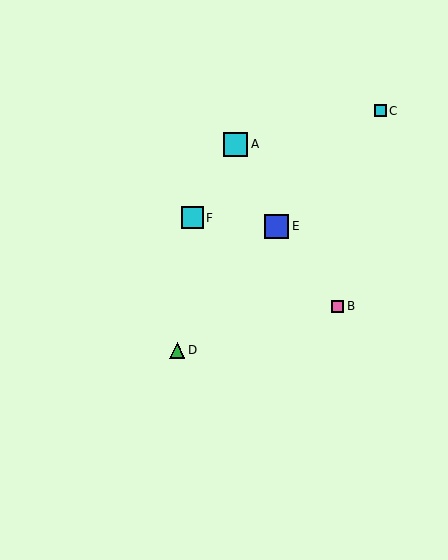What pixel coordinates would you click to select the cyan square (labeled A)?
Click at (236, 144) to select the cyan square A.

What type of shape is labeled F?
Shape F is a cyan square.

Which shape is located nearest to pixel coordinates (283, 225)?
The blue square (labeled E) at (277, 226) is nearest to that location.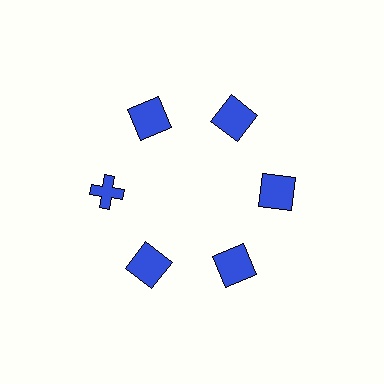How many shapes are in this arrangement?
There are 6 shapes arranged in a ring pattern.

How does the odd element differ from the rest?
It has a different shape: cross instead of square.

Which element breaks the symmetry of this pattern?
The blue cross at roughly the 9 o'clock position breaks the symmetry. All other shapes are blue squares.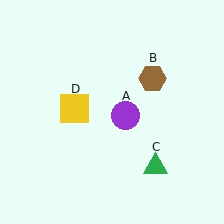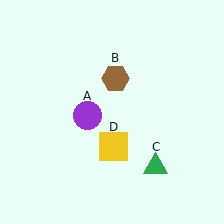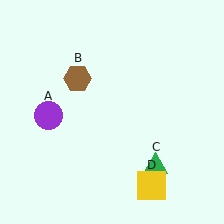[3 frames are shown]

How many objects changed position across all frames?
3 objects changed position: purple circle (object A), brown hexagon (object B), yellow square (object D).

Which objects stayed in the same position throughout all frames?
Green triangle (object C) remained stationary.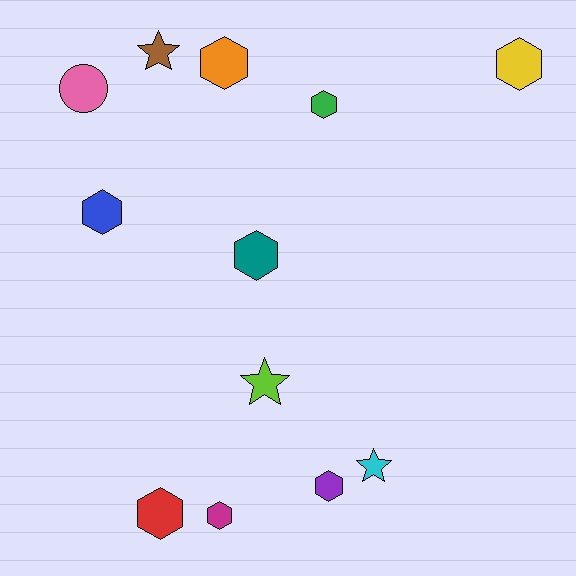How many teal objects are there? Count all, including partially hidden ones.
There is 1 teal object.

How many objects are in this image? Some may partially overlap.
There are 12 objects.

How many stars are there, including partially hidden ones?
There are 3 stars.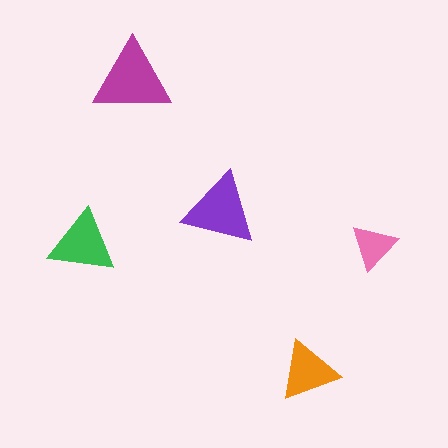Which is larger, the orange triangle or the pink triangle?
The orange one.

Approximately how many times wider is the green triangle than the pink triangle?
About 1.5 times wider.